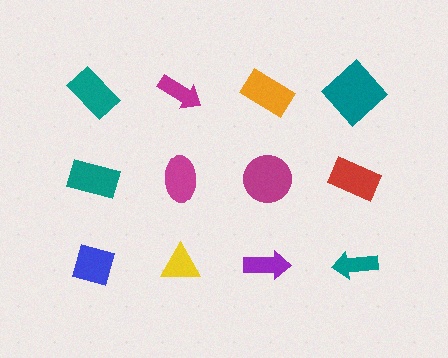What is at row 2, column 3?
A magenta circle.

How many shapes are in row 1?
4 shapes.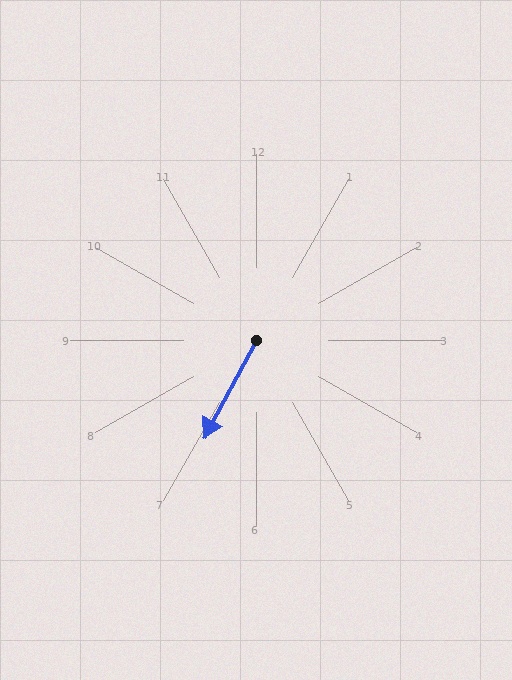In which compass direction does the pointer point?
Southwest.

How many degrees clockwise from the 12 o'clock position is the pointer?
Approximately 208 degrees.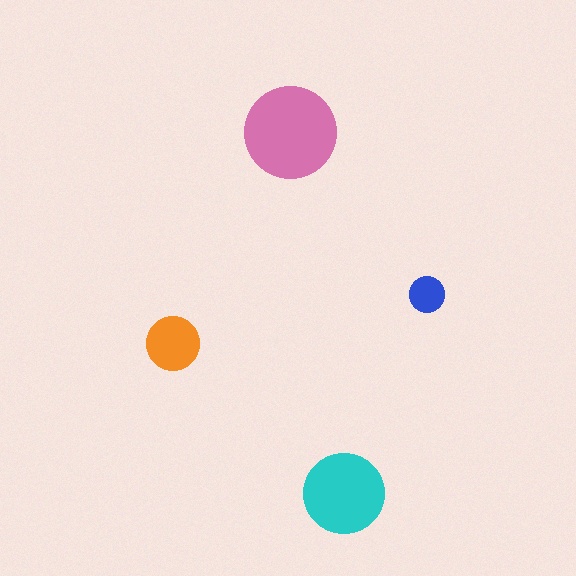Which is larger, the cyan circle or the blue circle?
The cyan one.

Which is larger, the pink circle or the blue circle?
The pink one.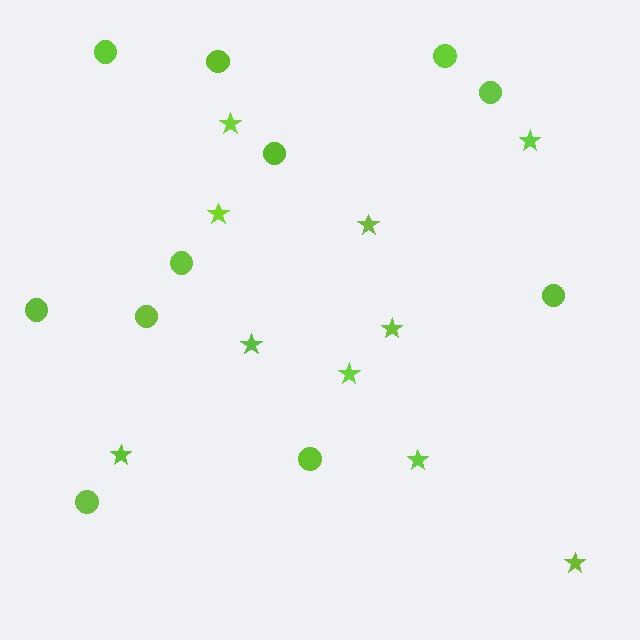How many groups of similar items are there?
There are 2 groups: one group of stars (10) and one group of circles (11).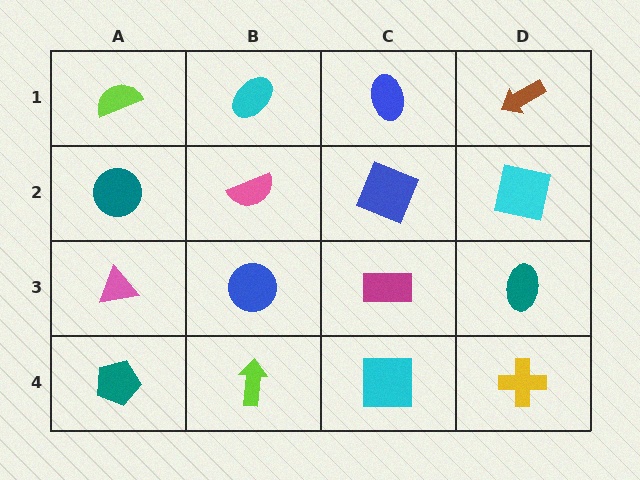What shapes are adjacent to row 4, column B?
A blue circle (row 3, column B), a teal pentagon (row 4, column A), a cyan square (row 4, column C).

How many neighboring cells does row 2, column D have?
3.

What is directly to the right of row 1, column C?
A brown arrow.